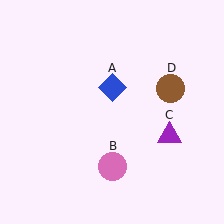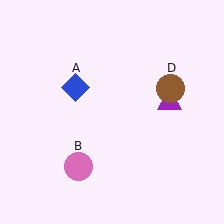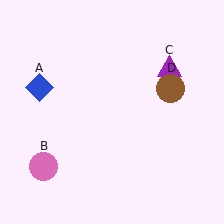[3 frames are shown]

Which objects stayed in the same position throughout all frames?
Brown circle (object D) remained stationary.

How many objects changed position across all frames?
3 objects changed position: blue diamond (object A), pink circle (object B), purple triangle (object C).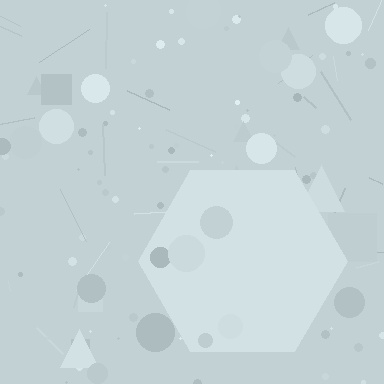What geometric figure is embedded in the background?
A hexagon is embedded in the background.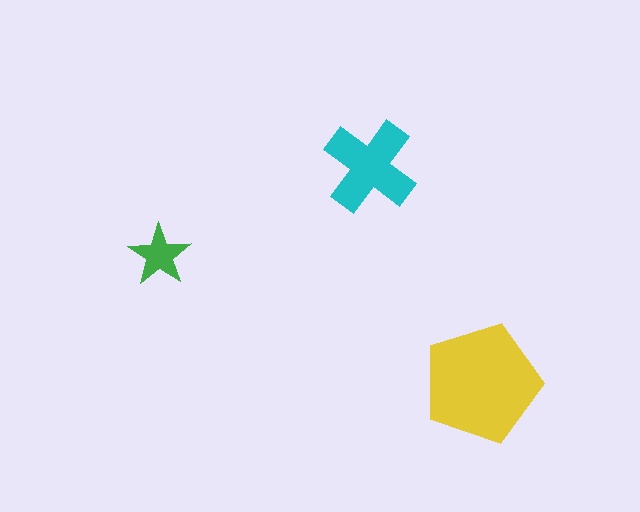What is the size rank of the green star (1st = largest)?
3rd.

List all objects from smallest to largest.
The green star, the cyan cross, the yellow pentagon.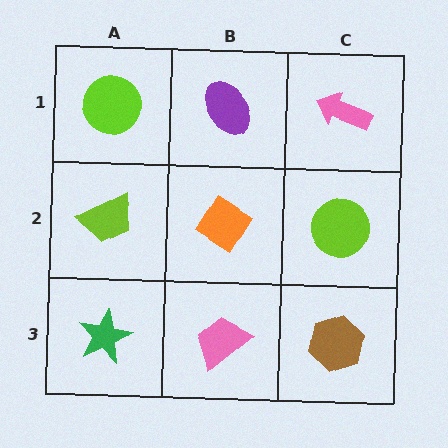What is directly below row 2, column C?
A brown hexagon.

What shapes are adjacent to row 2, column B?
A purple ellipse (row 1, column B), a pink trapezoid (row 3, column B), a lime trapezoid (row 2, column A), a lime circle (row 2, column C).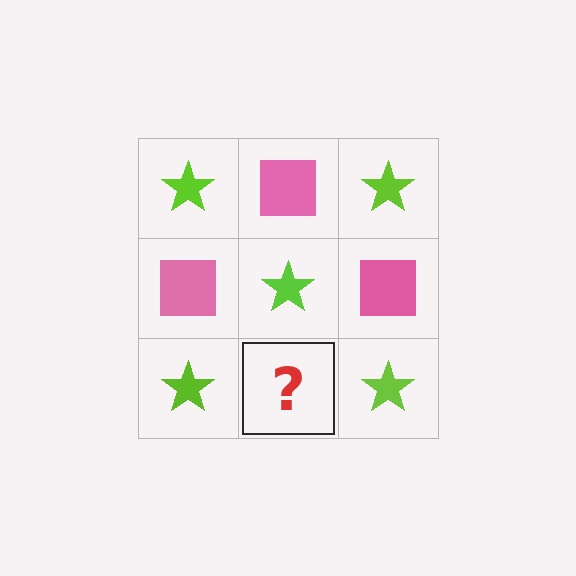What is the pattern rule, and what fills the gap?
The rule is that it alternates lime star and pink square in a checkerboard pattern. The gap should be filled with a pink square.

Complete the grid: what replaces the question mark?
The question mark should be replaced with a pink square.